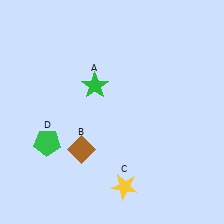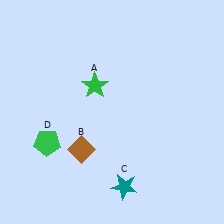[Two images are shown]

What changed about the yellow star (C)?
In Image 1, C is yellow. In Image 2, it changed to teal.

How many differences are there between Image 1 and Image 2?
There is 1 difference between the two images.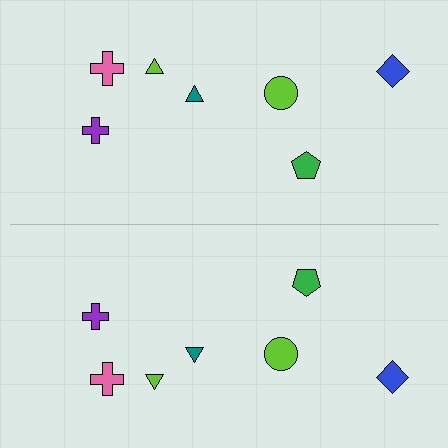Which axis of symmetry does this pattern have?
The pattern has a horizontal axis of symmetry running through the center of the image.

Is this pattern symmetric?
Yes, this pattern has bilateral (reflection) symmetry.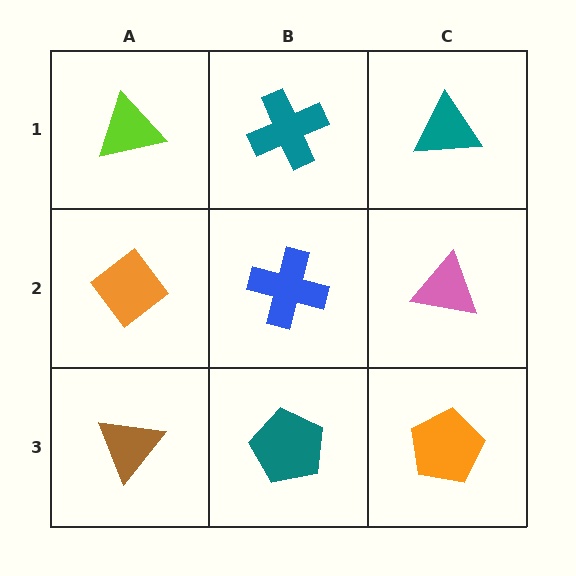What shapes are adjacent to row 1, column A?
An orange diamond (row 2, column A), a teal cross (row 1, column B).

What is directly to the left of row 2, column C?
A blue cross.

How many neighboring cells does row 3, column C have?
2.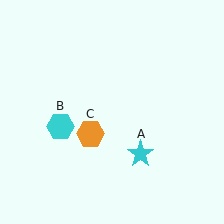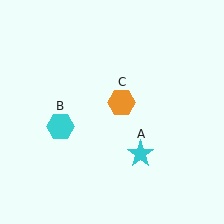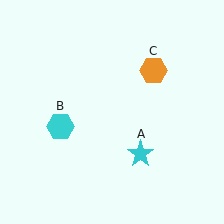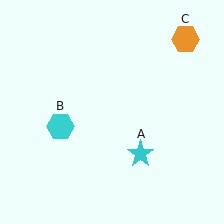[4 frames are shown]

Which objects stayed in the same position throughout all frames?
Cyan star (object A) and cyan hexagon (object B) remained stationary.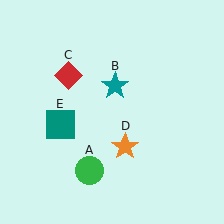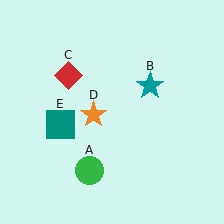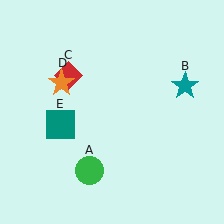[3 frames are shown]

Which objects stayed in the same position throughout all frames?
Green circle (object A) and red diamond (object C) and teal square (object E) remained stationary.